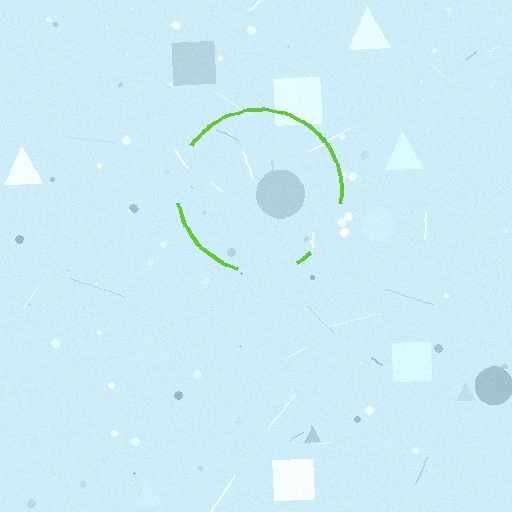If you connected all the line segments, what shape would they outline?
They would outline a circle.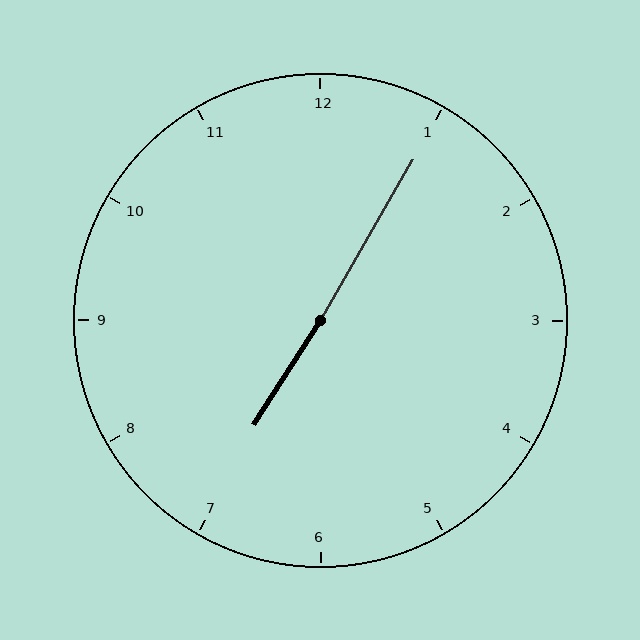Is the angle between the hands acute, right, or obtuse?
It is obtuse.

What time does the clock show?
7:05.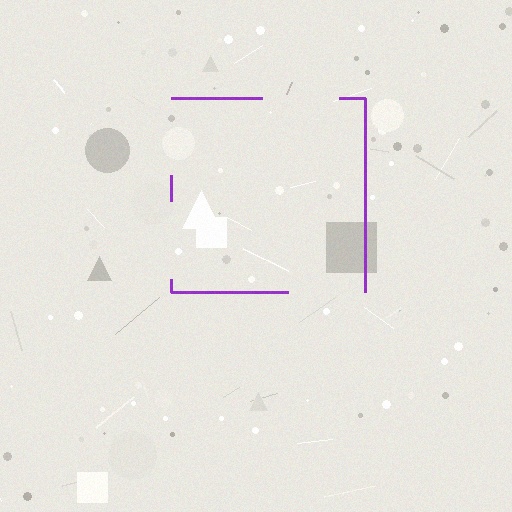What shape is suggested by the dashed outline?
The dashed outline suggests a square.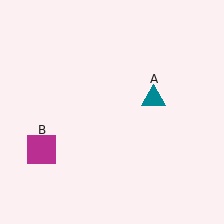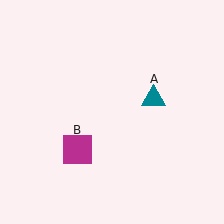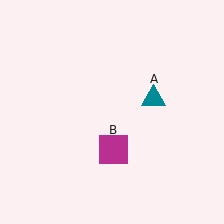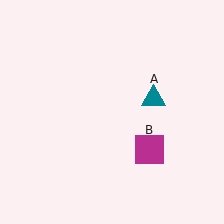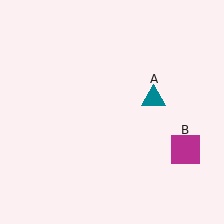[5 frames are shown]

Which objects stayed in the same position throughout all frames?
Teal triangle (object A) remained stationary.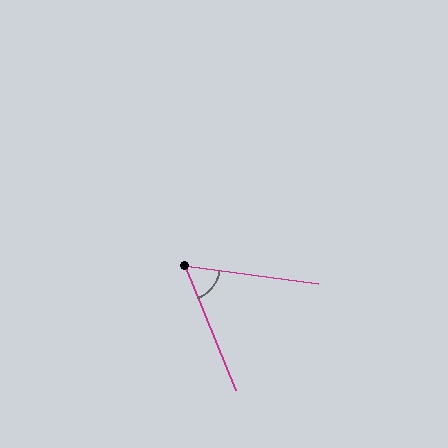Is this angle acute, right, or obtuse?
It is acute.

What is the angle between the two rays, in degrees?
Approximately 60 degrees.